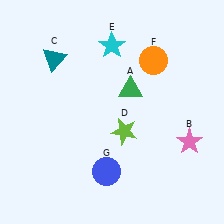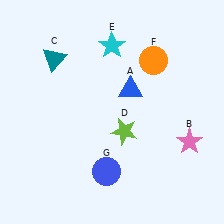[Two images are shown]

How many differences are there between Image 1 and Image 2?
There is 1 difference between the two images.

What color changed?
The triangle (A) changed from green in Image 1 to blue in Image 2.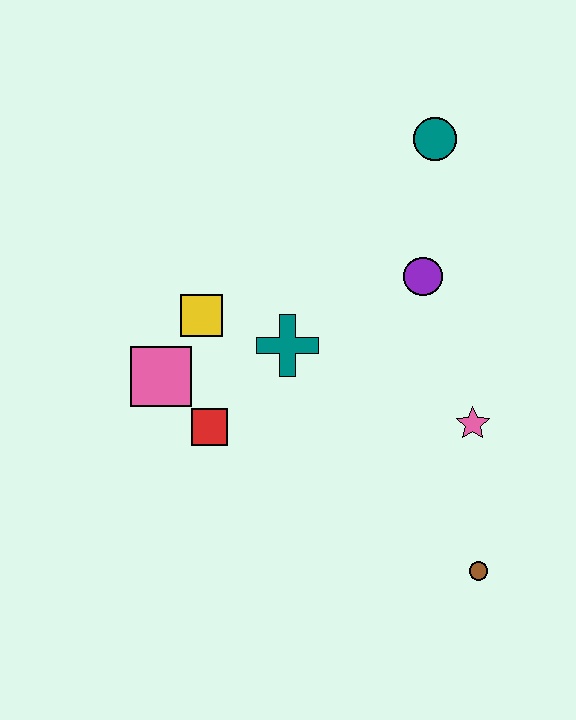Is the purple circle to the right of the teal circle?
No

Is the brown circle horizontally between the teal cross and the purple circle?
No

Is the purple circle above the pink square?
Yes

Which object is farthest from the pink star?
The pink square is farthest from the pink star.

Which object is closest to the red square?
The pink square is closest to the red square.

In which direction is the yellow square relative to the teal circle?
The yellow square is to the left of the teal circle.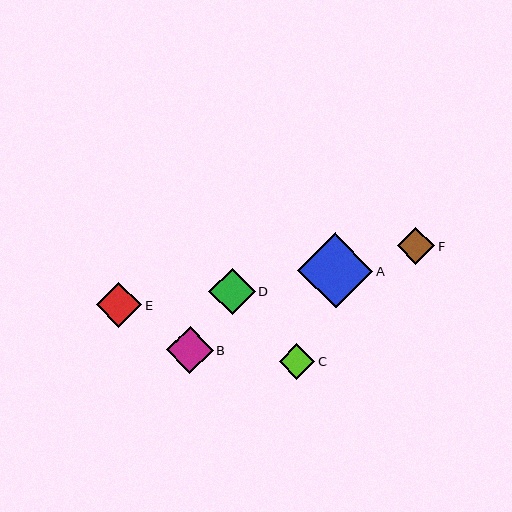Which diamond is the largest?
Diamond A is the largest with a size of approximately 75 pixels.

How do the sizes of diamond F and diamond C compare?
Diamond F and diamond C are approximately the same size.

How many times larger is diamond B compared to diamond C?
Diamond B is approximately 1.3 times the size of diamond C.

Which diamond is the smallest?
Diamond C is the smallest with a size of approximately 35 pixels.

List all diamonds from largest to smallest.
From largest to smallest: A, B, D, E, F, C.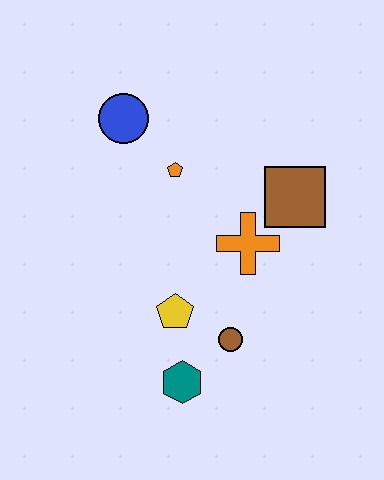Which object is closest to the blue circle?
The orange pentagon is closest to the blue circle.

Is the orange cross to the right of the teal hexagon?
Yes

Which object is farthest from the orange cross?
The blue circle is farthest from the orange cross.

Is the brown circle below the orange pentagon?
Yes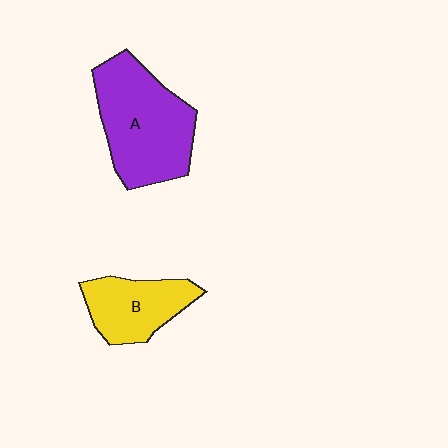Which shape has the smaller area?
Shape B (yellow).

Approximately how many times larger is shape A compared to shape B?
Approximately 1.7 times.